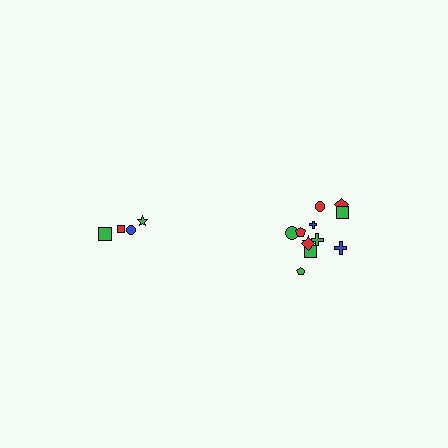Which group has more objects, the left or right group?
The right group.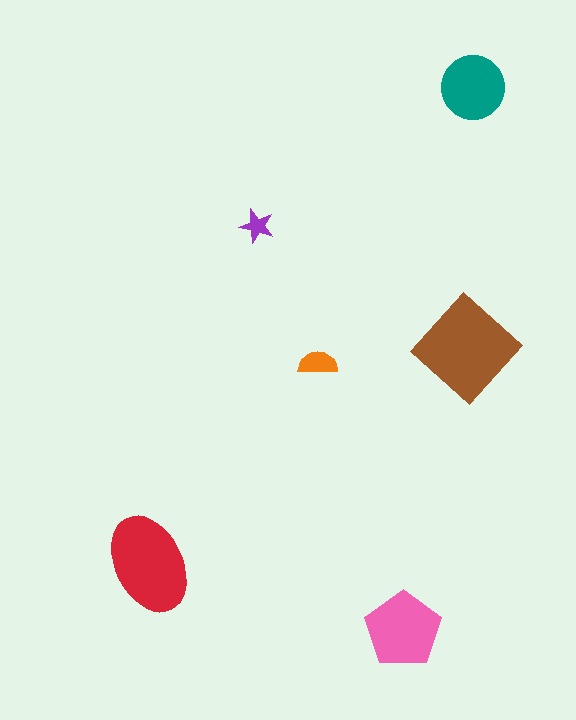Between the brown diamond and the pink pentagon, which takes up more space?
The brown diamond.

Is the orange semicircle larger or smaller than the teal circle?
Smaller.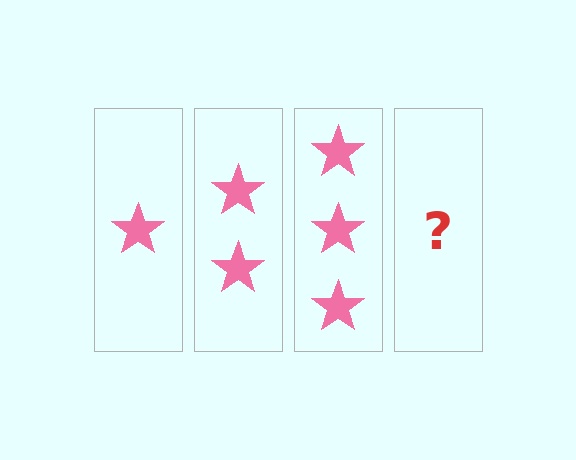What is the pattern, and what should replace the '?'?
The pattern is that each step adds one more star. The '?' should be 4 stars.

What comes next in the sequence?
The next element should be 4 stars.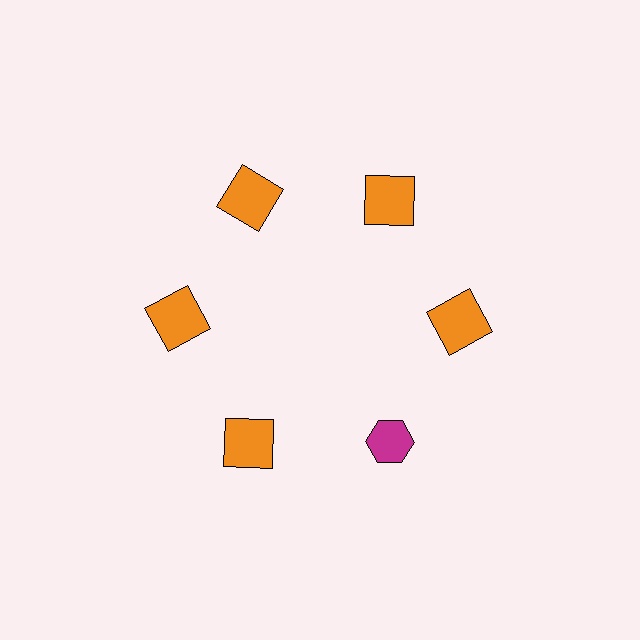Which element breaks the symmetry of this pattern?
The magenta hexagon at roughly the 5 o'clock position breaks the symmetry. All other shapes are orange squares.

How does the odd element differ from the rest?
It differs in both color (magenta instead of orange) and shape (hexagon instead of square).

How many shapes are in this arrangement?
There are 6 shapes arranged in a ring pattern.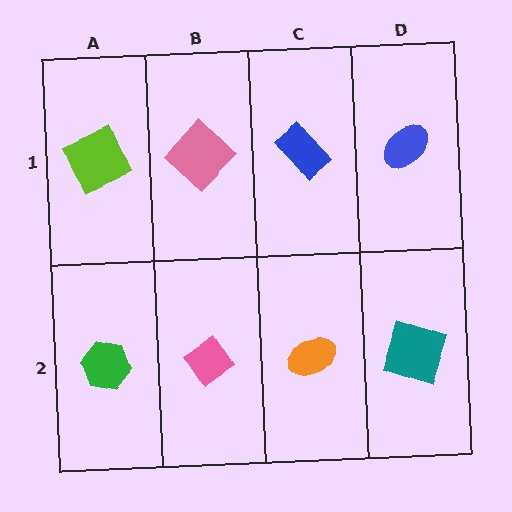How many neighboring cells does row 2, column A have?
2.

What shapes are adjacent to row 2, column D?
A blue ellipse (row 1, column D), an orange ellipse (row 2, column C).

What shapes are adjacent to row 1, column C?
An orange ellipse (row 2, column C), a pink diamond (row 1, column B), a blue ellipse (row 1, column D).